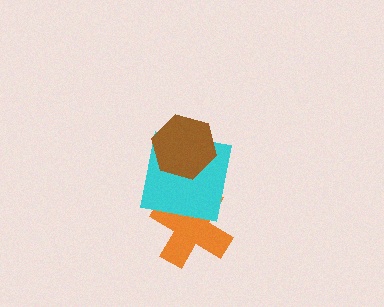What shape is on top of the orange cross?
The cyan square is on top of the orange cross.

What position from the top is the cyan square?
The cyan square is 2nd from the top.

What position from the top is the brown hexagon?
The brown hexagon is 1st from the top.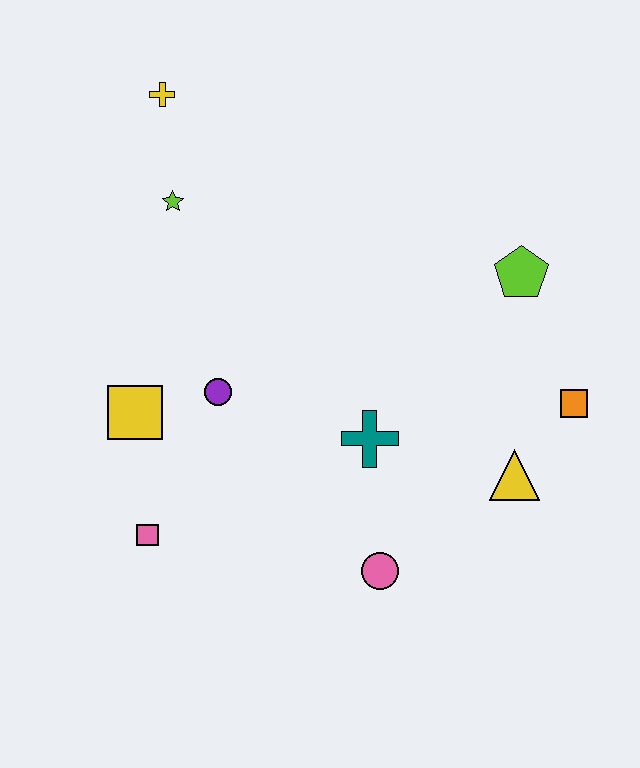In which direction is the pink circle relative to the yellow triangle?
The pink circle is to the left of the yellow triangle.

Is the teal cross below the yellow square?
Yes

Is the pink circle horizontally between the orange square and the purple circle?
Yes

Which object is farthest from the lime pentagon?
The pink square is farthest from the lime pentagon.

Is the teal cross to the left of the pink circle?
Yes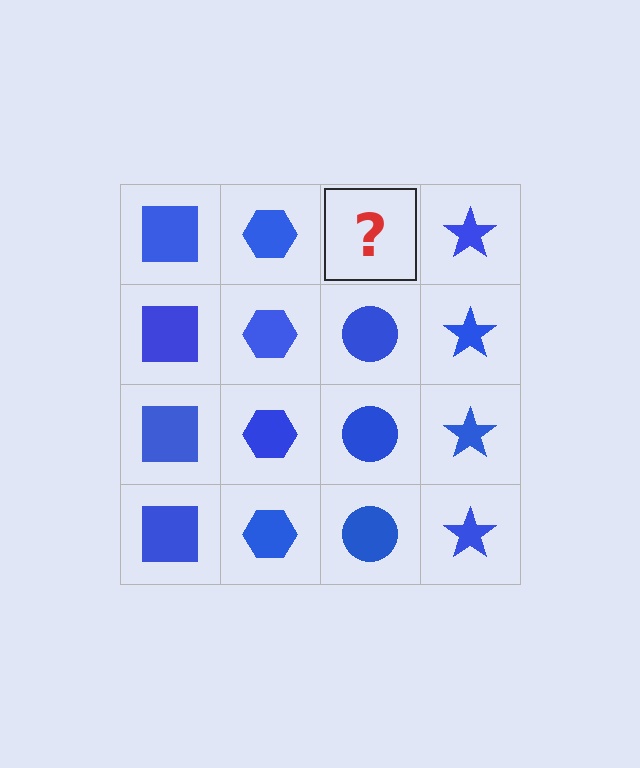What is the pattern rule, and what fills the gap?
The rule is that each column has a consistent shape. The gap should be filled with a blue circle.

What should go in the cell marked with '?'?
The missing cell should contain a blue circle.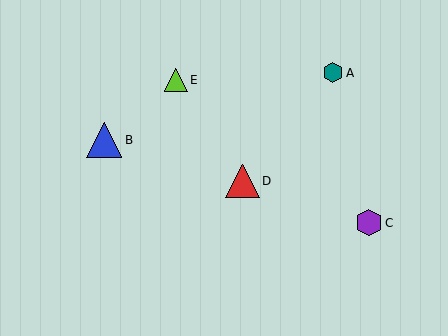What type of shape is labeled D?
Shape D is a red triangle.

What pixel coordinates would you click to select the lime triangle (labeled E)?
Click at (176, 80) to select the lime triangle E.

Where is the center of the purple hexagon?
The center of the purple hexagon is at (369, 223).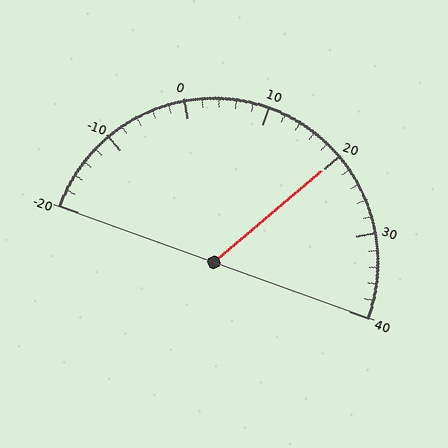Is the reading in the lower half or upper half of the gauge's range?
The reading is in the upper half of the range (-20 to 40).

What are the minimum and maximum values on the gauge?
The gauge ranges from -20 to 40.